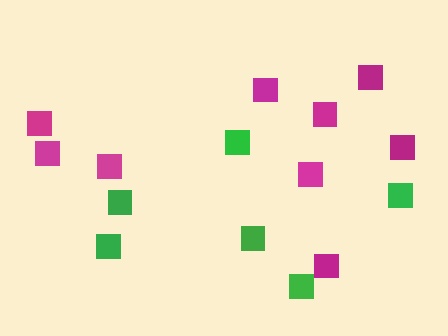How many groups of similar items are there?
There are 2 groups: one group of magenta squares (9) and one group of green squares (6).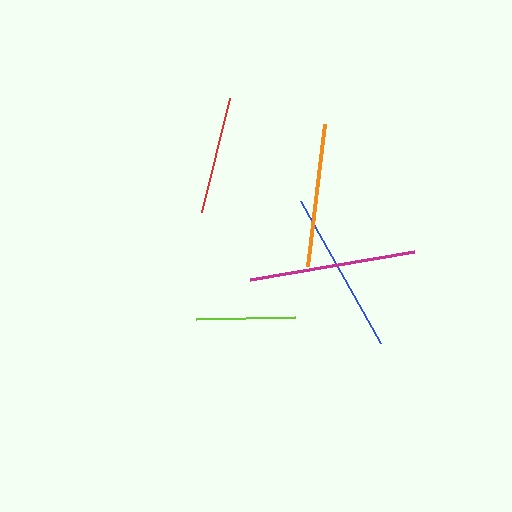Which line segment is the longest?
The magenta line is the longest at approximately 166 pixels.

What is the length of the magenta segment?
The magenta segment is approximately 166 pixels long.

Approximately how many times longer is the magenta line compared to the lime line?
The magenta line is approximately 1.7 times the length of the lime line.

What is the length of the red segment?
The red segment is approximately 117 pixels long.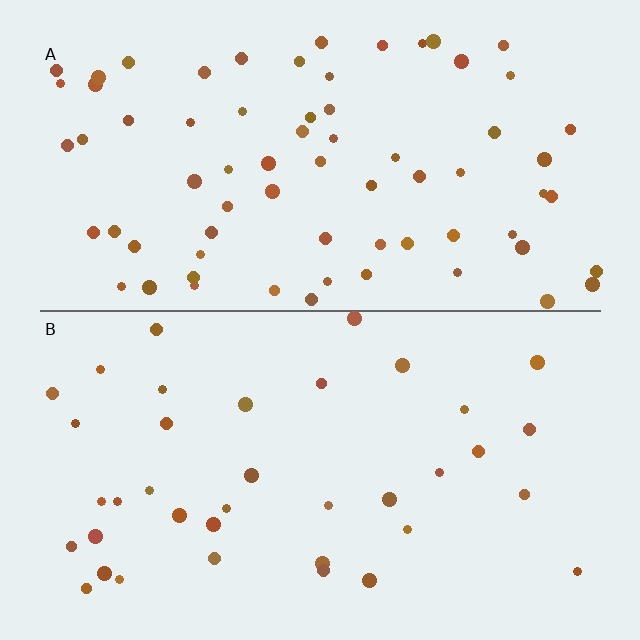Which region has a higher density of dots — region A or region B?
A (the top).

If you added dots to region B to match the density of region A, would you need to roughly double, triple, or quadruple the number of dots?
Approximately double.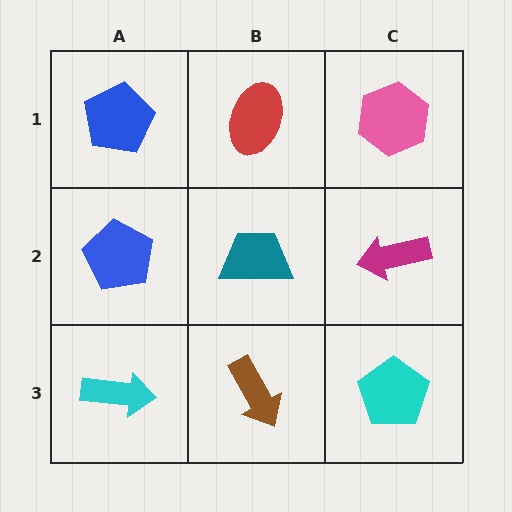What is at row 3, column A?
A cyan arrow.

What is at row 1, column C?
A pink hexagon.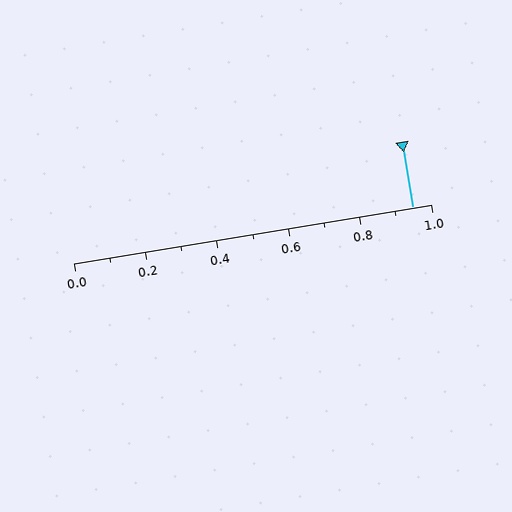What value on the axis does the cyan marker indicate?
The marker indicates approximately 0.95.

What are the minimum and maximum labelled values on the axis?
The axis runs from 0.0 to 1.0.